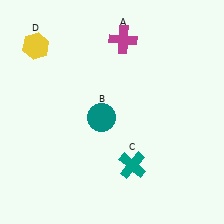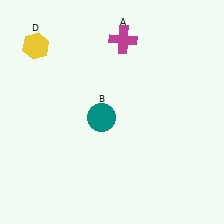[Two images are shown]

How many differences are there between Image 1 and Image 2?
There is 1 difference between the two images.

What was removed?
The teal cross (C) was removed in Image 2.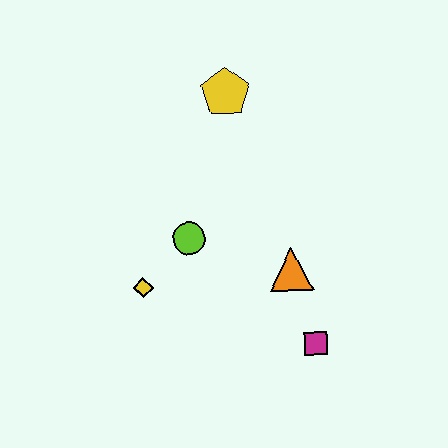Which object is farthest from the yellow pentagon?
The magenta square is farthest from the yellow pentagon.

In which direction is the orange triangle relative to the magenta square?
The orange triangle is above the magenta square.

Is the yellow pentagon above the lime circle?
Yes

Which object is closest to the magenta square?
The orange triangle is closest to the magenta square.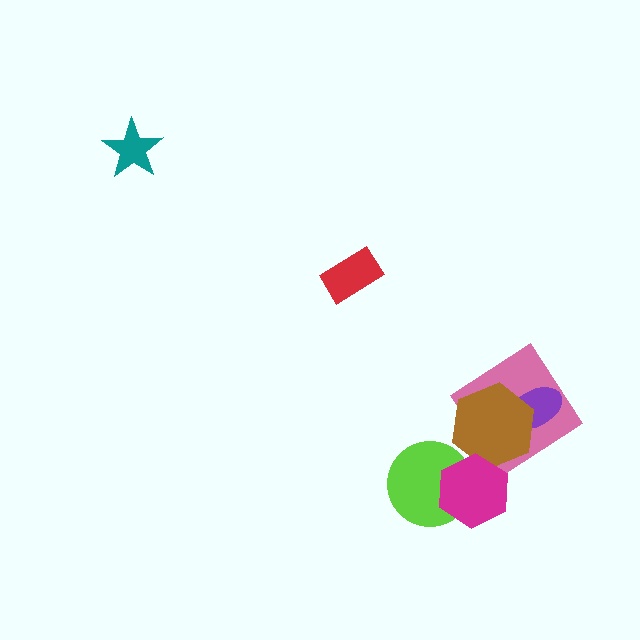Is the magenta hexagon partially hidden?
No, no other shape covers it.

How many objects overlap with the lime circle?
1 object overlaps with the lime circle.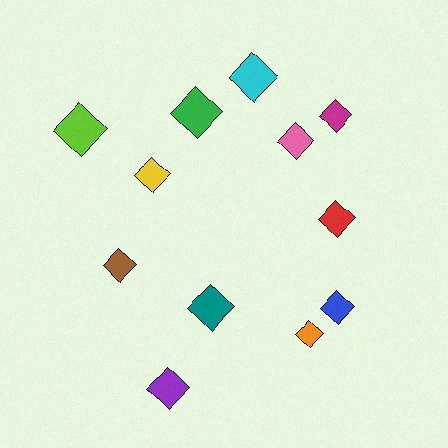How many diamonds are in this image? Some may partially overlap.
There are 12 diamonds.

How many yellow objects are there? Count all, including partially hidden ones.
There is 1 yellow object.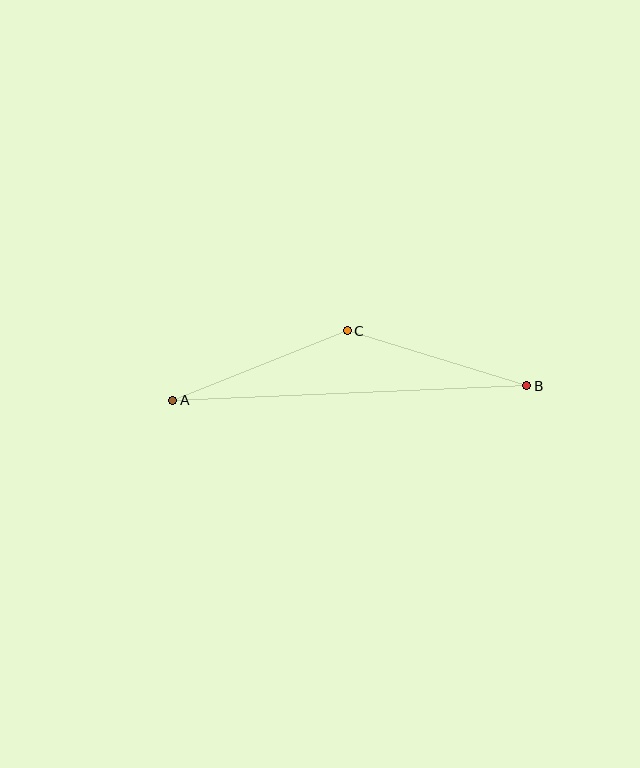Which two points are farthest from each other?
Points A and B are farthest from each other.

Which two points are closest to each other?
Points B and C are closest to each other.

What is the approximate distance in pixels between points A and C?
The distance between A and C is approximately 188 pixels.